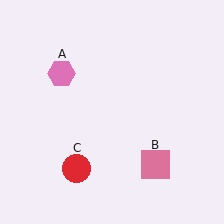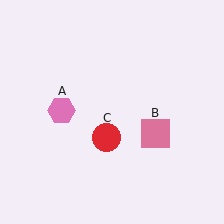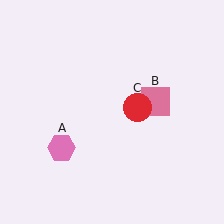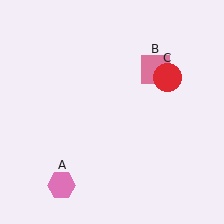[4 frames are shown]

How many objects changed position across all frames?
3 objects changed position: pink hexagon (object A), pink square (object B), red circle (object C).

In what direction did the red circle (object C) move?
The red circle (object C) moved up and to the right.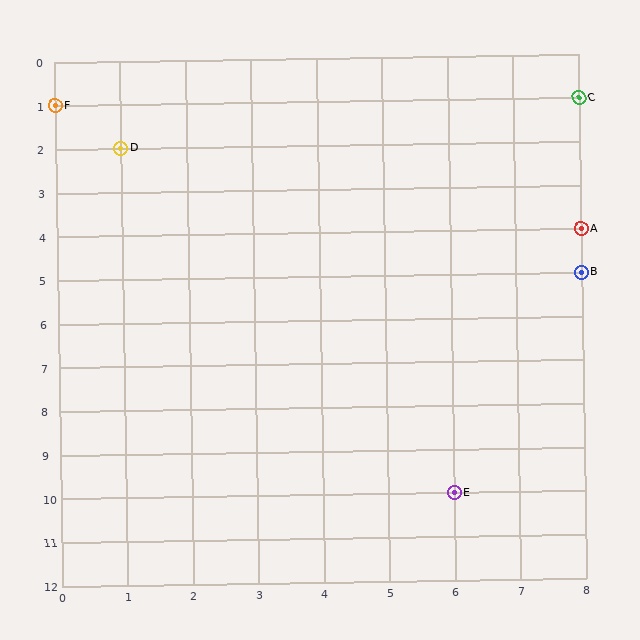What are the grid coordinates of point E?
Point E is at grid coordinates (6, 10).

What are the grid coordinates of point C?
Point C is at grid coordinates (8, 1).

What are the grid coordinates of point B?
Point B is at grid coordinates (8, 5).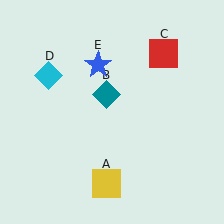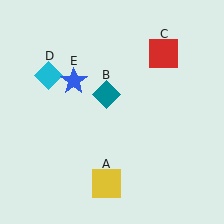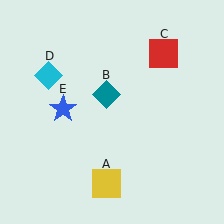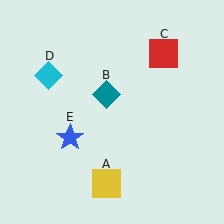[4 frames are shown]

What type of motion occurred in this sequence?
The blue star (object E) rotated counterclockwise around the center of the scene.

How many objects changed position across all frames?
1 object changed position: blue star (object E).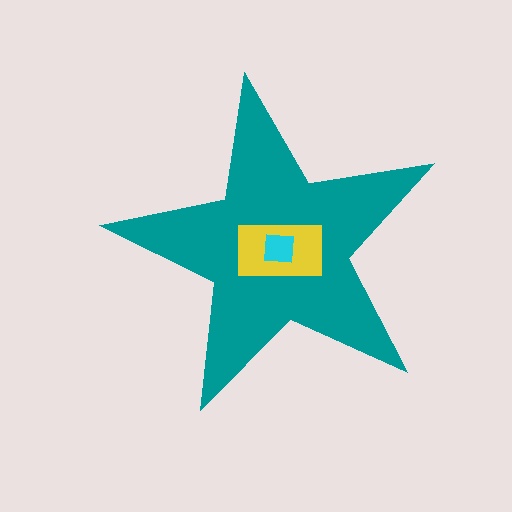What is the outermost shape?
The teal star.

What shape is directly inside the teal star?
The yellow rectangle.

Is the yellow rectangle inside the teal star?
Yes.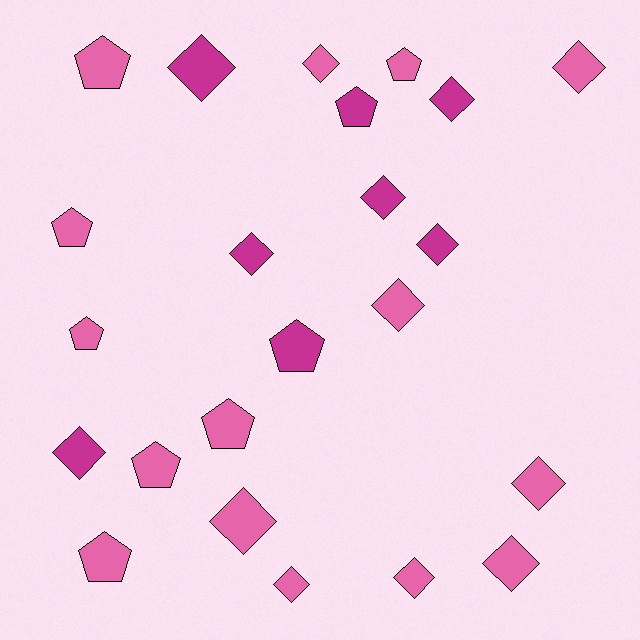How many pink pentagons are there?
There are 7 pink pentagons.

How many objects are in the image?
There are 23 objects.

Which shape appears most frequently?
Diamond, with 14 objects.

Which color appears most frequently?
Pink, with 15 objects.